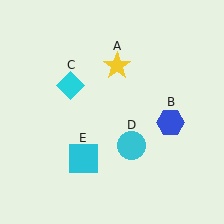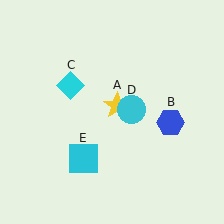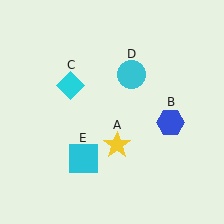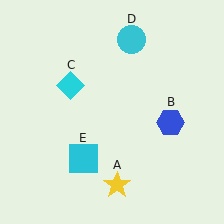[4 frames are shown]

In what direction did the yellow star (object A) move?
The yellow star (object A) moved down.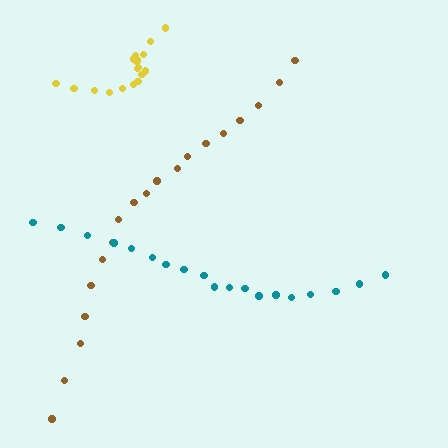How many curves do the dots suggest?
There are 3 distinct paths.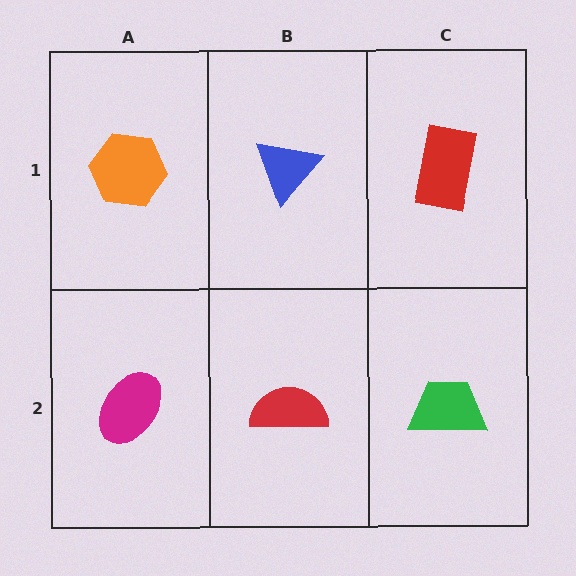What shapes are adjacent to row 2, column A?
An orange hexagon (row 1, column A), a red semicircle (row 2, column B).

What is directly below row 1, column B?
A red semicircle.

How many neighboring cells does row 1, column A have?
2.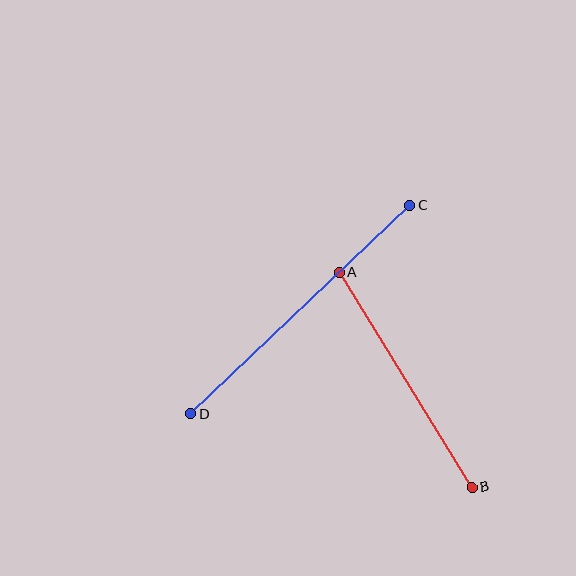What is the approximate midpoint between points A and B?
The midpoint is at approximately (406, 379) pixels.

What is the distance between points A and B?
The distance is approximately 252 pixels.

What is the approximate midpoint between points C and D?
The midpoint is at approximately (300, 310) pixels.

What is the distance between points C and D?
The distance is approximately 303 pixels.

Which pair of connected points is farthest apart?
Points C and D are farthest apart.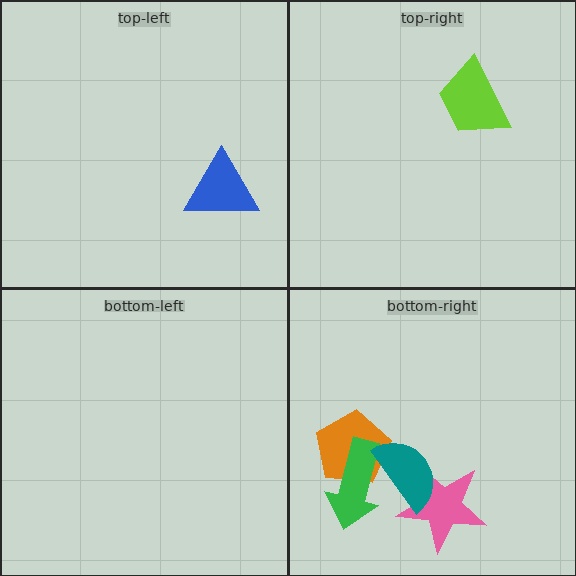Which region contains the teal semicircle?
The bottom-right region.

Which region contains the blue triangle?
The top-left region.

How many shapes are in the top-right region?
1.